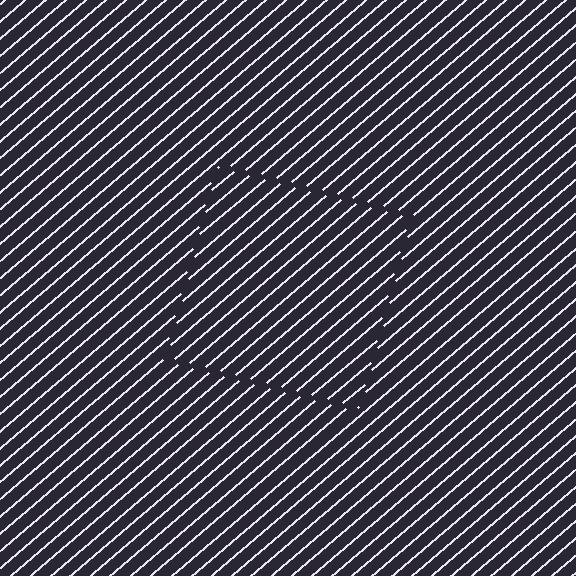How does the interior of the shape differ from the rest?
The interior of the shape contains the same grating, shifted by half a period — the contour is defined by the phase discontinuity where line-ends from the inner and outer gratings abut.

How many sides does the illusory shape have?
4 sides — the line-ends trace a square.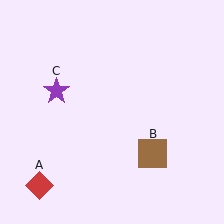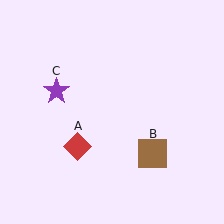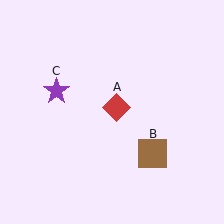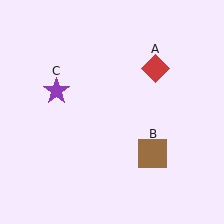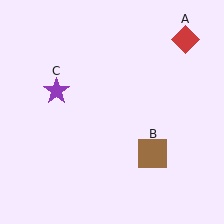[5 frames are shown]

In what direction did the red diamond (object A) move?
The red diamond (object A) moved up and to the right.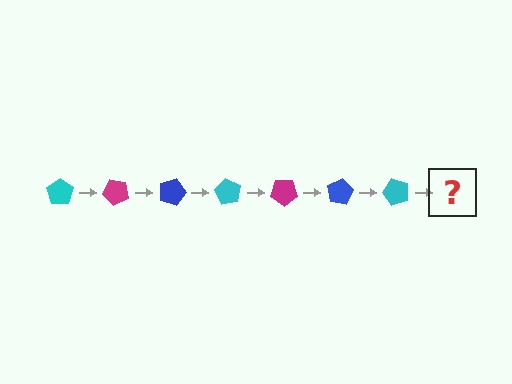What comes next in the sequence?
The next element should be a magenta pentagon, rotated 315 degrees from the start.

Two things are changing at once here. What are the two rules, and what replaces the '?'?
The two rules are that it rotates 45 degrees each step and the color cycles through cyan, magenta, and blue. The '?' should be a magenta pentagon, rotated 315 degrees from the start.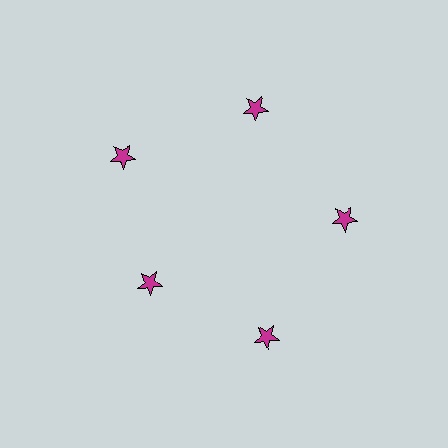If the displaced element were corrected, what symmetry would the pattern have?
It would have 5-fold rotational symmetry — the pattern would map onto itself every 72 degrees.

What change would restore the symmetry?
The symmetry would be restored by moving it outward, back onto the ring so that all 5 stars sit at equal angles and equal distance from the center.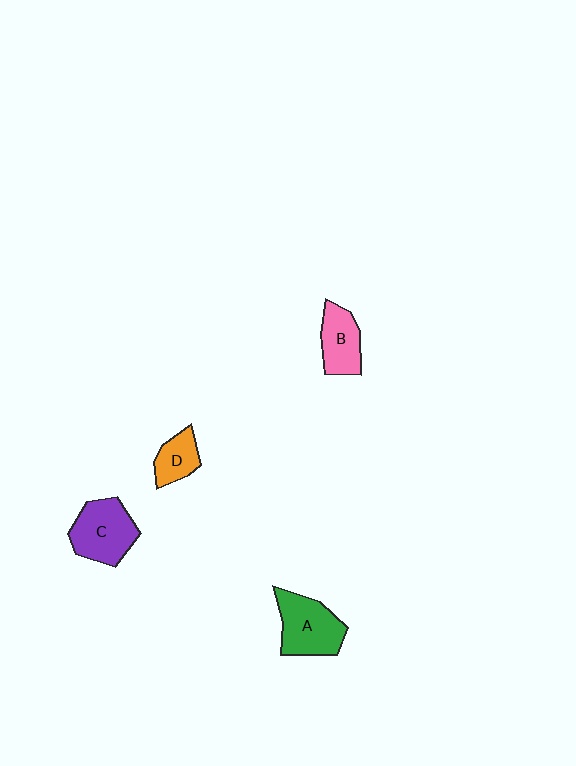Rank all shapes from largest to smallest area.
From largest to smallest: A (green), C (purple), B (pink), D (orange).